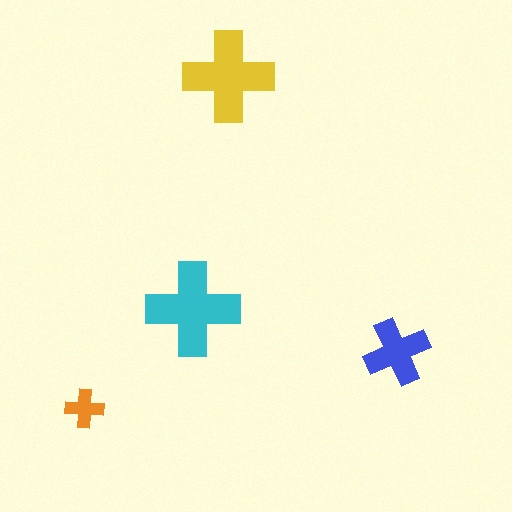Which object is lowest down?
The orange cross is bottommost.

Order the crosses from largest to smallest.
the cyan one, the yellow one, the blue one, the orange one.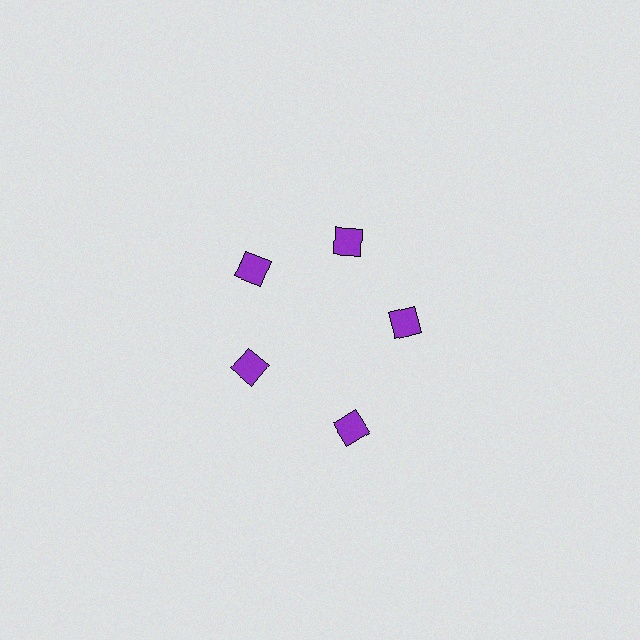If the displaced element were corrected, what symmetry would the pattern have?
It would have 5-fold rotational symmetry — the pattern would map onto itself every 72 degrees.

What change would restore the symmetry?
The symmetry would be restored by moving it inward, back onto the ring so that all 5 diamonds sit at equal angles and equal distance from the center.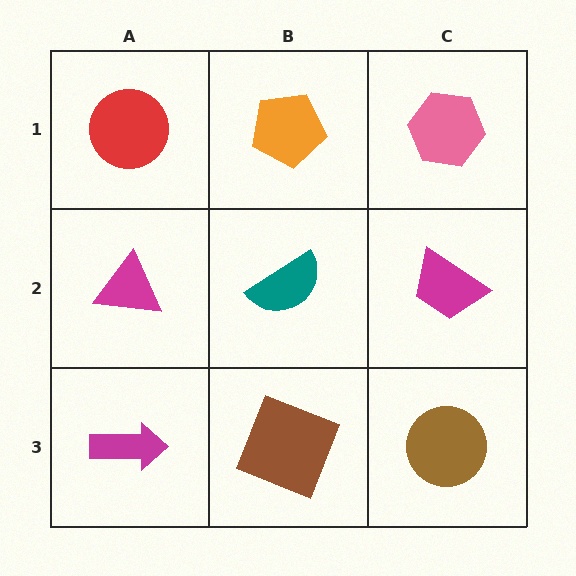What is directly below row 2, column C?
A brown circle.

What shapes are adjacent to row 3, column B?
A teal semicircle (row 2, column B), a magenta arrow (row 3, column A), a brown circle (row 3, column C).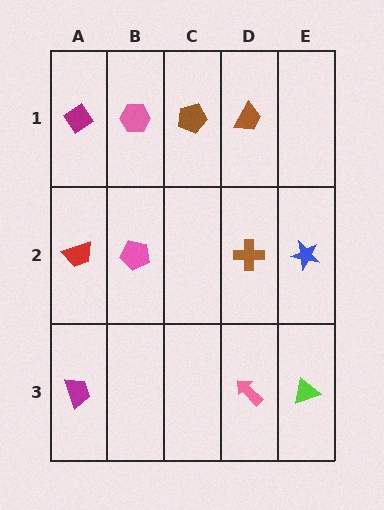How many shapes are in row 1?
4 shapes.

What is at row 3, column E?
A lime triangle.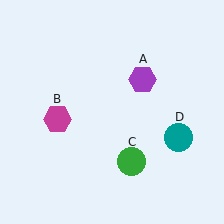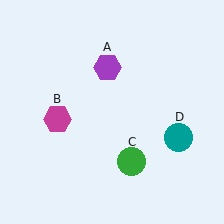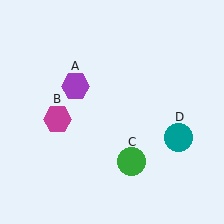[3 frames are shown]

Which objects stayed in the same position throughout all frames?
Magenta hexagon (object B) and green circle (object C) and teal circle (object D) remained stationary.